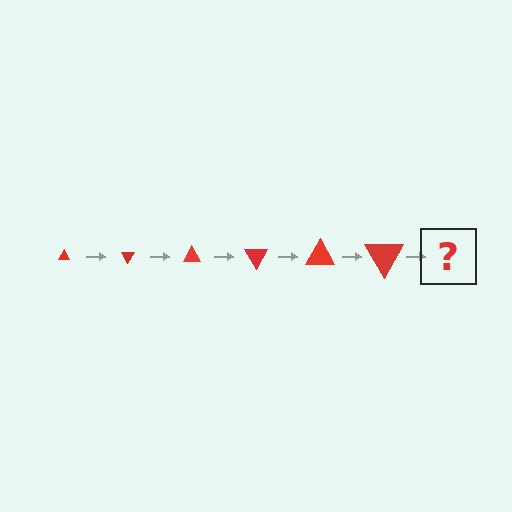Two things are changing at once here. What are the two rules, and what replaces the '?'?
The two rules are that the triangle grows larger each step and it rotates 60 degrees each step. The '?' should be a triangle, larger than the previous one and rotated 360 degrees from the start.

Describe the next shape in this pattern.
It should be a triangle, larger than the previous one and rotated 360 degrees from the start.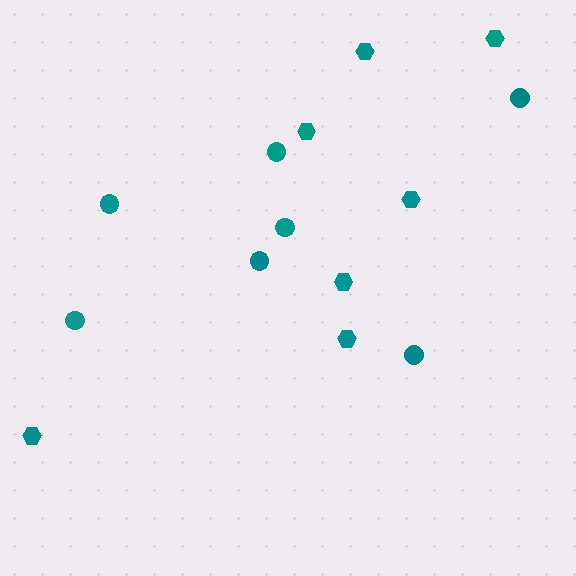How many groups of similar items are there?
There are 2 groups: one group of hexagons (7) and one group of circles (7).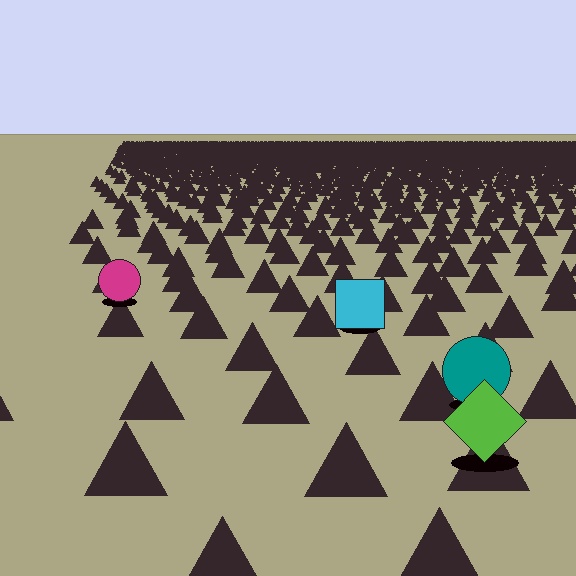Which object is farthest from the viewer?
The magenta circle is farthest from the viewer. It appears smaller and the ground texture around it is denser.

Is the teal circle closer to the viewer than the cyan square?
Yes. The teal circle is closer — you can tell from the texture gradient: the ground texture is coarser near it.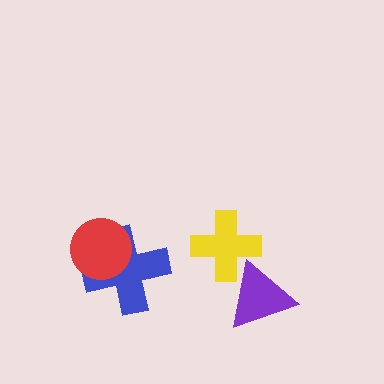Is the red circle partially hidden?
No, no other shape covers it.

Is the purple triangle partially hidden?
Yes, it is partially covered by another shape.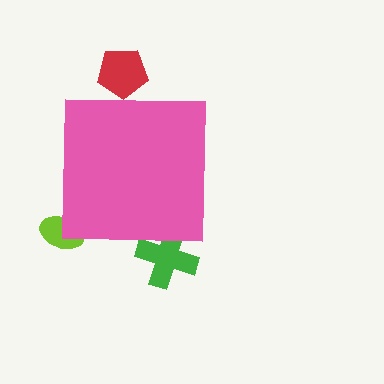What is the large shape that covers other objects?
A pink square.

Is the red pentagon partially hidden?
Yes, the red pentagon is partially hidden behind the pink square.